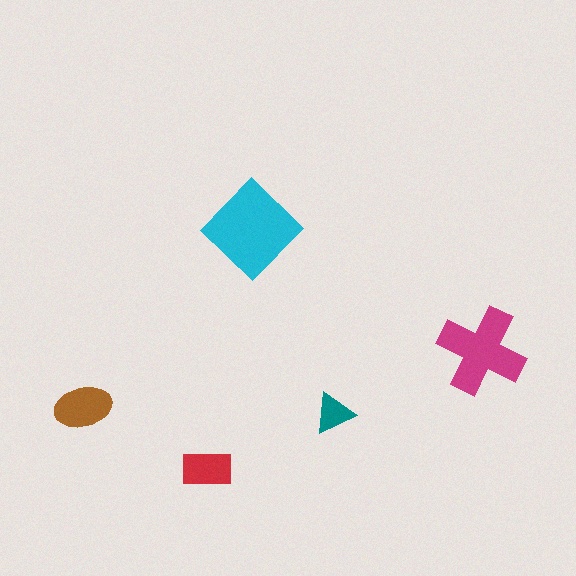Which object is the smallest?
The teal triangle.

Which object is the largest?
The cyan diamond.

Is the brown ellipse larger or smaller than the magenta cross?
Smaller.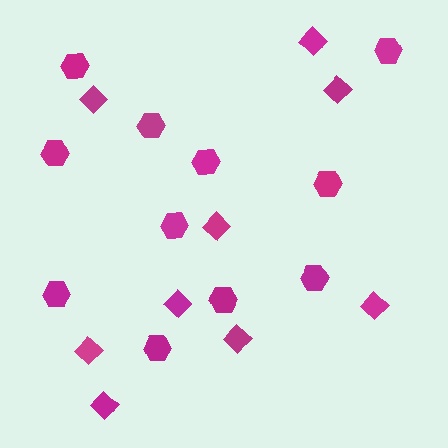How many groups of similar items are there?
There are 2 groups: one group of hexagons (11) and one group of diamonds (9).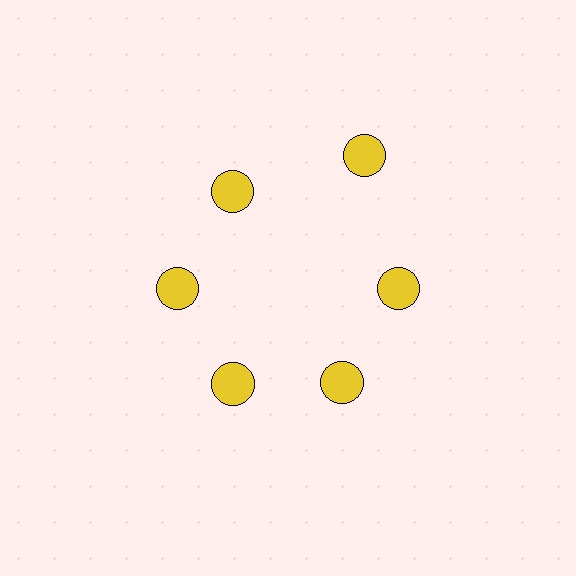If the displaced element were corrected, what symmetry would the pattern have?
It would have 6-fold rotational symmetry — the pattern would map onto itself every 60 degrees.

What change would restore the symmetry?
The symmetry would be restored by moving it inward, back onto the ring so that all 6 circles sit at equal angles and equal distance from the center.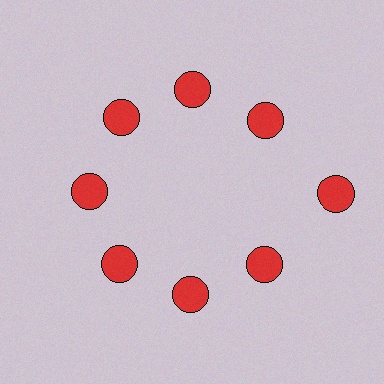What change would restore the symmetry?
The symmetry would be restored by moving it inward, back onto the ring so that all 8 circles sit at equal angles and equal distance from the center.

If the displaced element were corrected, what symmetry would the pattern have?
It would have 8-fold rotational symmetry — the pattern would map onto itself every 45 degrees.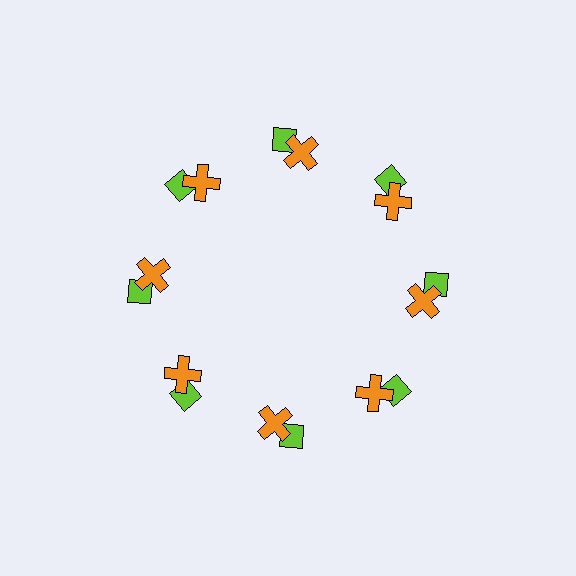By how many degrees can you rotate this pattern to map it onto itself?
The pattern maps onto itself every 45 degrees of rotation.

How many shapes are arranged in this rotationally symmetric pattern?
There are 16 shapes, arranged in 8 groups of 2.